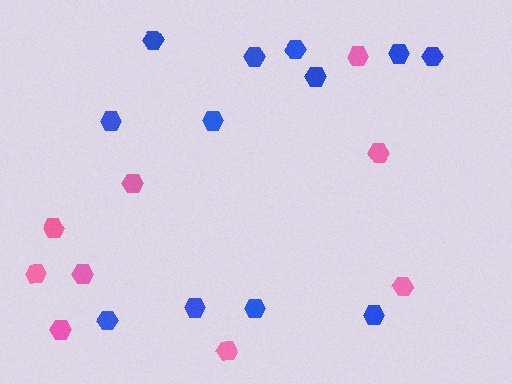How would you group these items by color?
There are 2 groups: one group of blue hexagons (12) and one group of pink hexagons (9).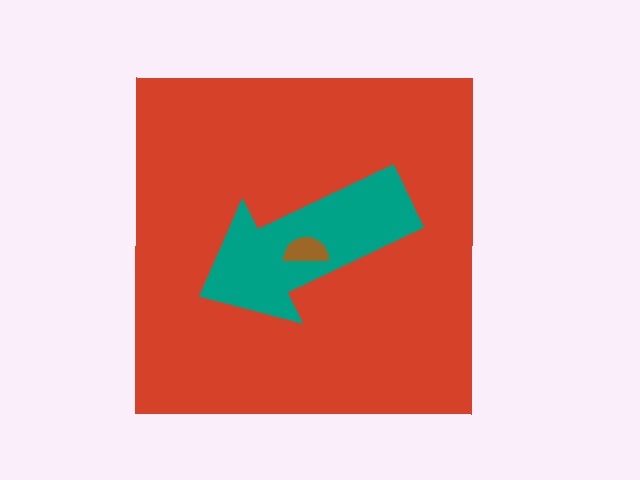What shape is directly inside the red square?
The teal arrow.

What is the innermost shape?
The brown semicircle.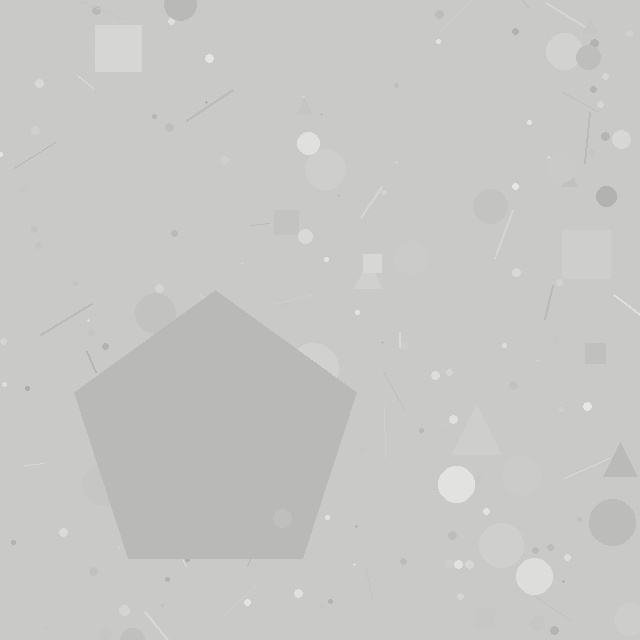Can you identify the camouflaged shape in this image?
The camouflaged shape is a pentagon.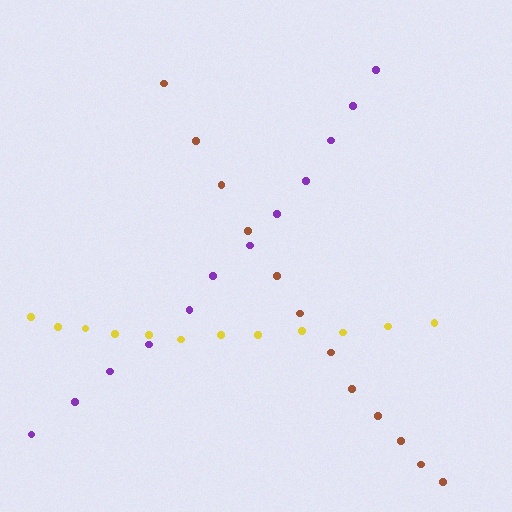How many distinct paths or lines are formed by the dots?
There are 3 distinct paths.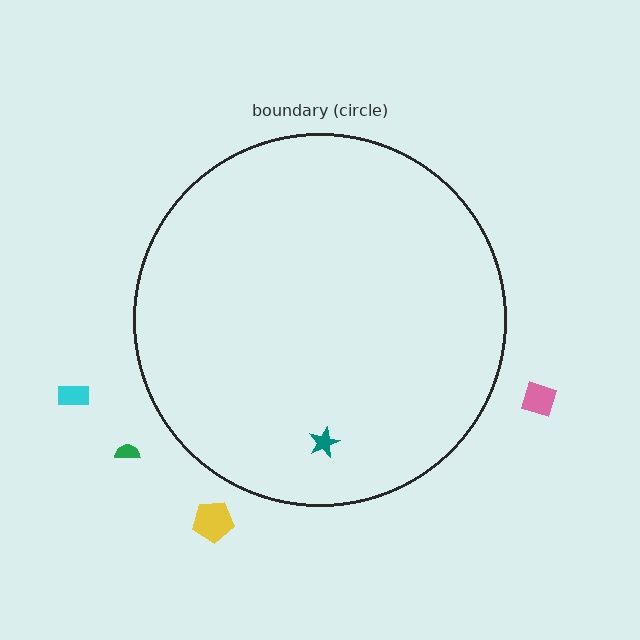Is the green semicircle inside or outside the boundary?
Outside.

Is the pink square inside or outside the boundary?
Outside.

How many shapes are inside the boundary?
1 inside, 4 outside.